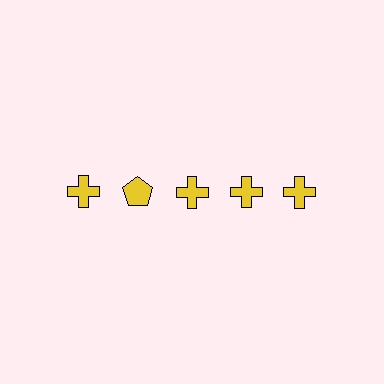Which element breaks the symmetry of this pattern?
The yellow pentagon in the top row, second from left column breaks the symmetry. All other shapes are yellow crosses.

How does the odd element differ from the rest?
It has a different shape: pentagon instead of cross.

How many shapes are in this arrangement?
There are 5 shapes arranged in a grid pattern.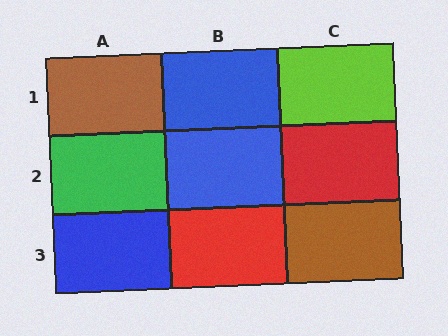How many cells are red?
2 cells are red.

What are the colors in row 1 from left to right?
Brown, blue, lime.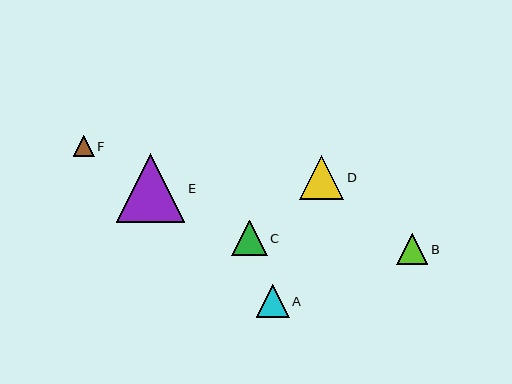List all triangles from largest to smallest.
From largest to smallest: E, D, C, A, B, F.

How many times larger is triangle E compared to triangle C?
Triangle E is approximately 1.9 times the size of triangle C.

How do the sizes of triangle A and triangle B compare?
Triangle A and triangle B are approximately the same size.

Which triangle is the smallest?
Triangle F is the smallest with a size of approximately 21 pixels.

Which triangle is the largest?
Triangle E is the largest with a size of approximately 69 pixels.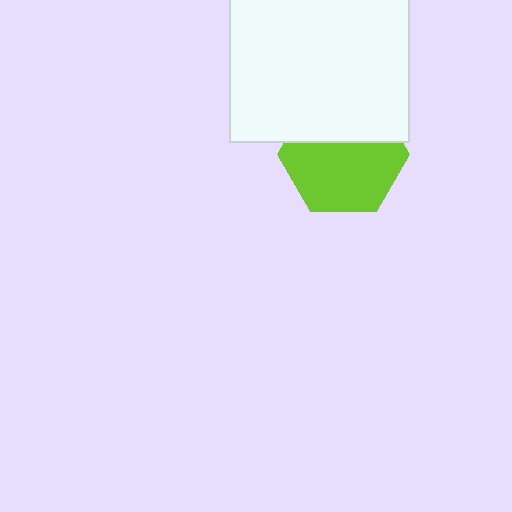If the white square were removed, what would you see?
You would see the complete lime hexagon.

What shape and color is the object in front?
The object in front is a white square.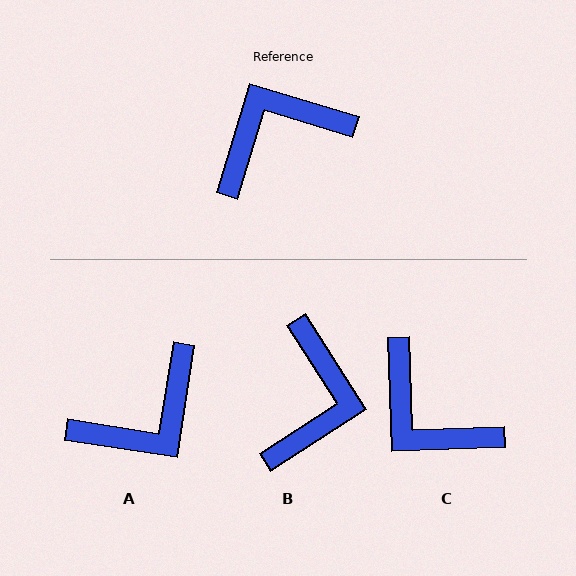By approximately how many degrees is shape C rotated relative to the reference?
Approximately 109 degrees counter-clockwise.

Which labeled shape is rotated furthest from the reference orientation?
A, about 172 degrees away.